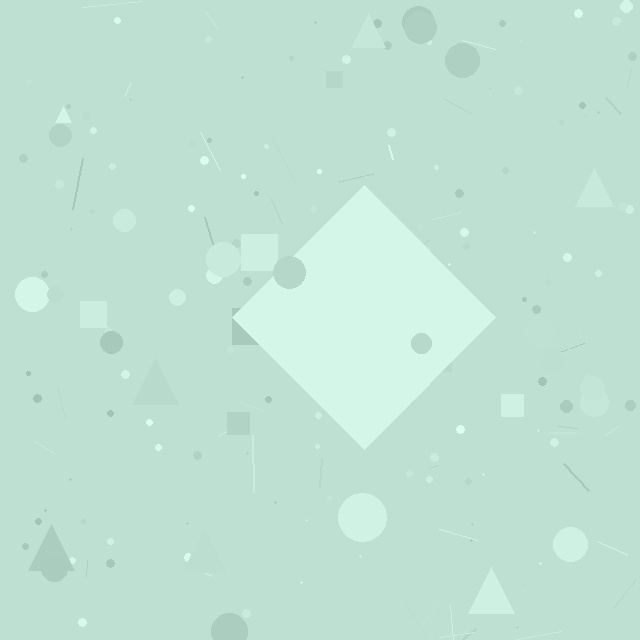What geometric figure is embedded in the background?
A diamond is embedded in the background.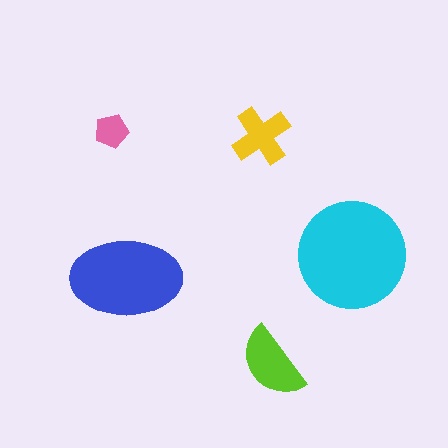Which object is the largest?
The cyan circle.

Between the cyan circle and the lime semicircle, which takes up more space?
The cyan circle.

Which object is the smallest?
The pink pentagon.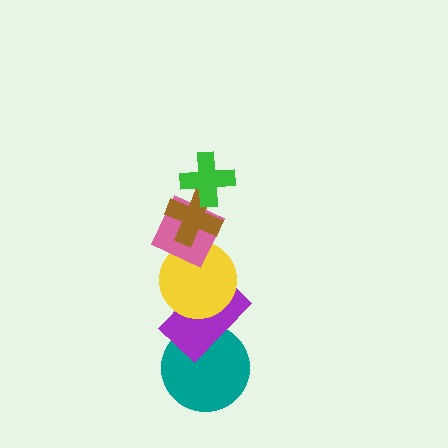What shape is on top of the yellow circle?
The pink diamond is on top of the yellow circle.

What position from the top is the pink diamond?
The pink diamond is 3rd from the top.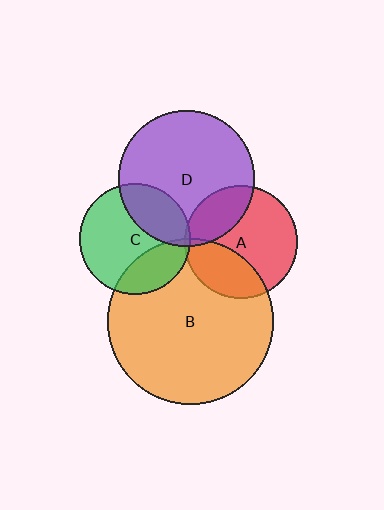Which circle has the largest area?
Circle B (orange).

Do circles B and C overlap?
Yes.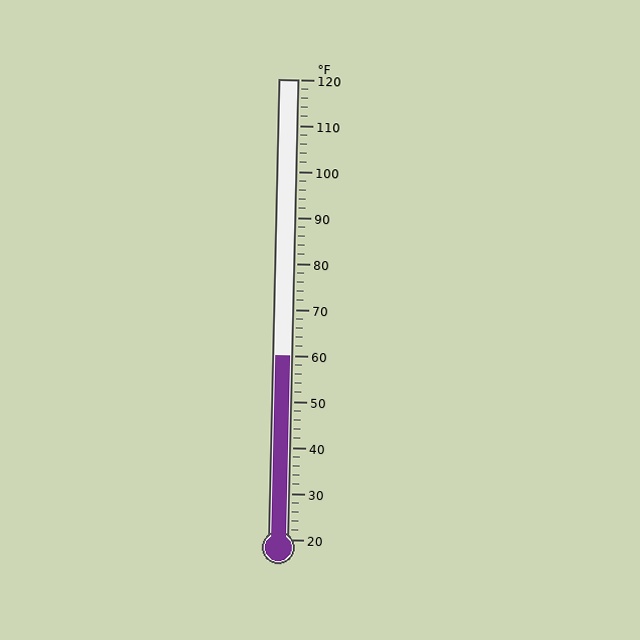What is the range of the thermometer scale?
The thermometer scale ranges from 20°F to 120°F.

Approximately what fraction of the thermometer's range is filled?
The thermometer is filled to approximately 40% of its range.